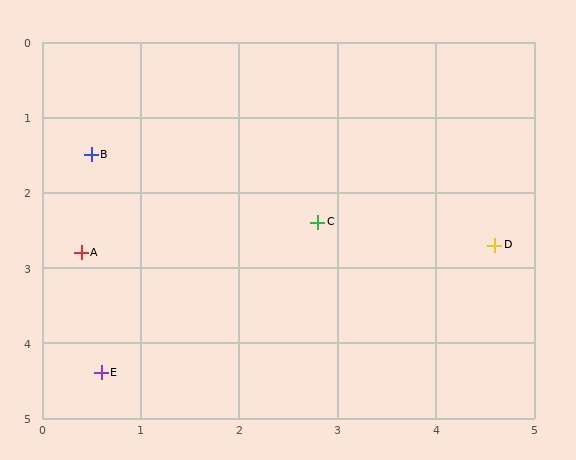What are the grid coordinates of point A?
Point A is at approximately (0.4, 2.8).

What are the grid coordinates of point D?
Point D is at approximately (4.6, 2.7).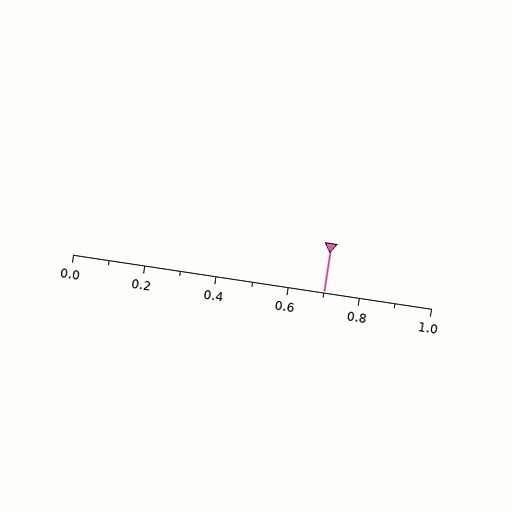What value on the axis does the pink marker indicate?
The marker indicates approximately 0.7.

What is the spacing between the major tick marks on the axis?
The major ticks are spaced 0.2 apart.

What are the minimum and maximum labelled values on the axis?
The axis runs from 0.0 to 1.0.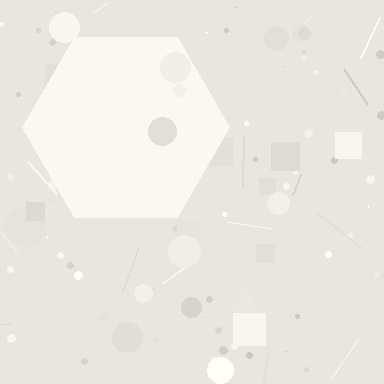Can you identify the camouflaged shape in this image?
The camouflaged shape is a hexagon.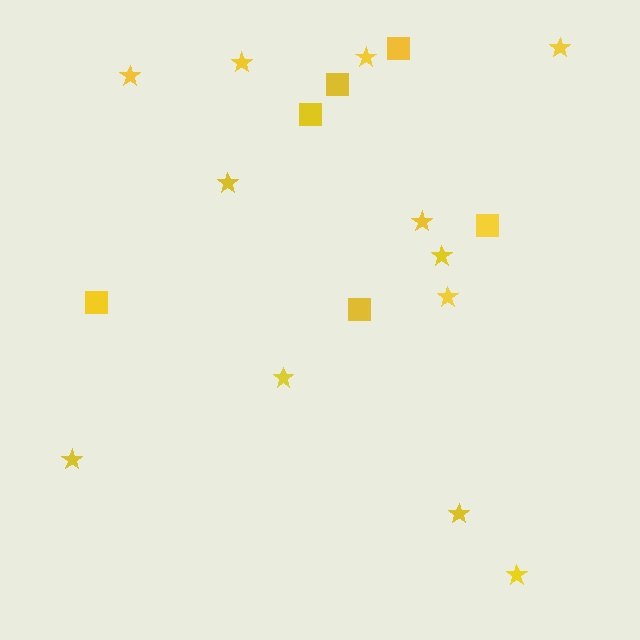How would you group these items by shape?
There are 2 groups: one group of squares (6) and one group of stars (12).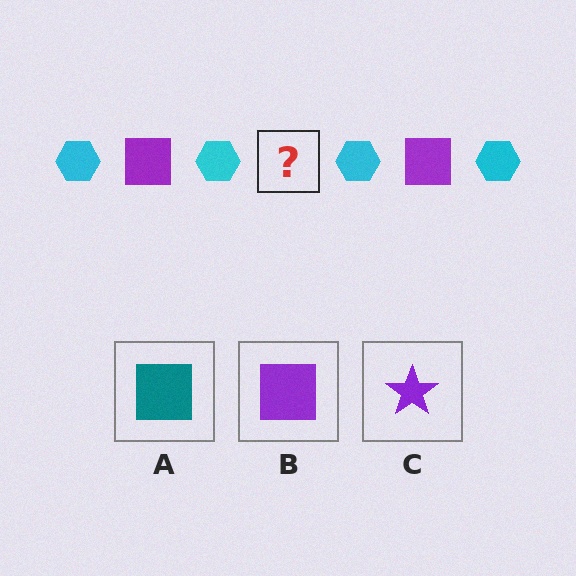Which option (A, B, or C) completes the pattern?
B.